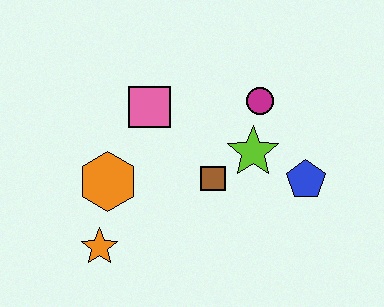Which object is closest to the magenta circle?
The lime star is closest to the magenta circle.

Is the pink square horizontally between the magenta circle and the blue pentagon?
No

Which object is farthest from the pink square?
The blue pentagon is farthest from the pink square.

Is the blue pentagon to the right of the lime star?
Yes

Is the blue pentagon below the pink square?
Yes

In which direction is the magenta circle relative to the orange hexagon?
The magenta circle is to the right of the orange hexagon.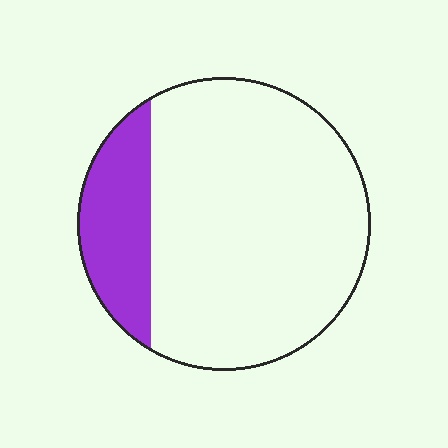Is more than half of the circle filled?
No.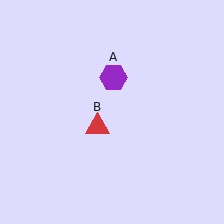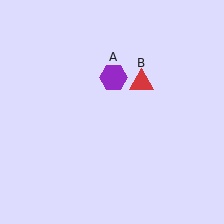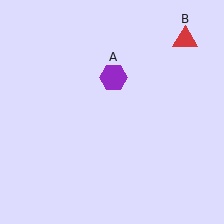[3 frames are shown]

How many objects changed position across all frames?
1 object changed position: red triangle (object B).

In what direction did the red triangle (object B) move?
The red triangle (object B) moved up and to the right.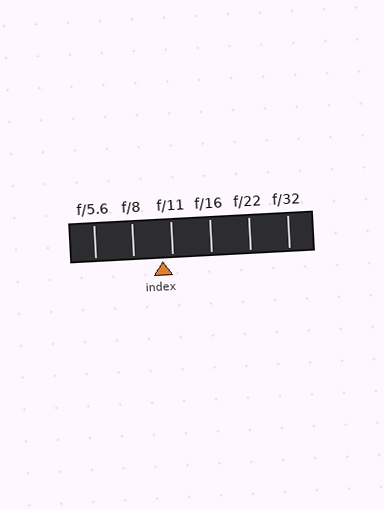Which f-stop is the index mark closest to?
The index mark is closest to f/11.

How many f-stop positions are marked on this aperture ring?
There are 6 f-stop positions marked.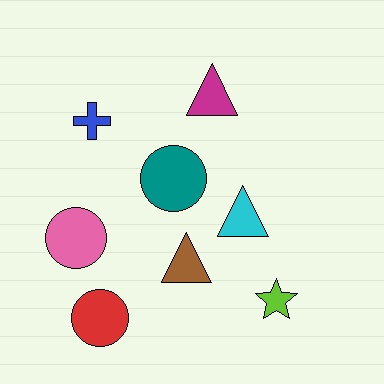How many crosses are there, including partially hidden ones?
There is 1 cross.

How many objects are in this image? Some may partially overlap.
There are 8 objects.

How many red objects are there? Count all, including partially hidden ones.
There is 1 red object.